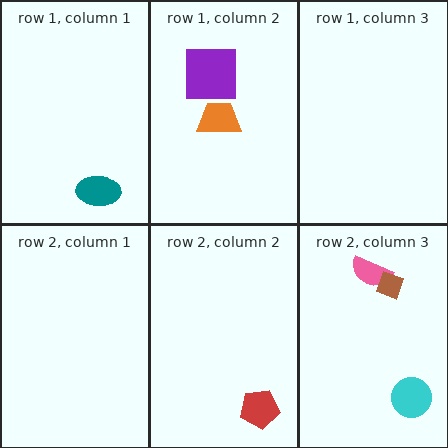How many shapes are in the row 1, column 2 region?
2.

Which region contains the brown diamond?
The row 2, column 3 region.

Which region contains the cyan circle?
The row 2, column 3 region.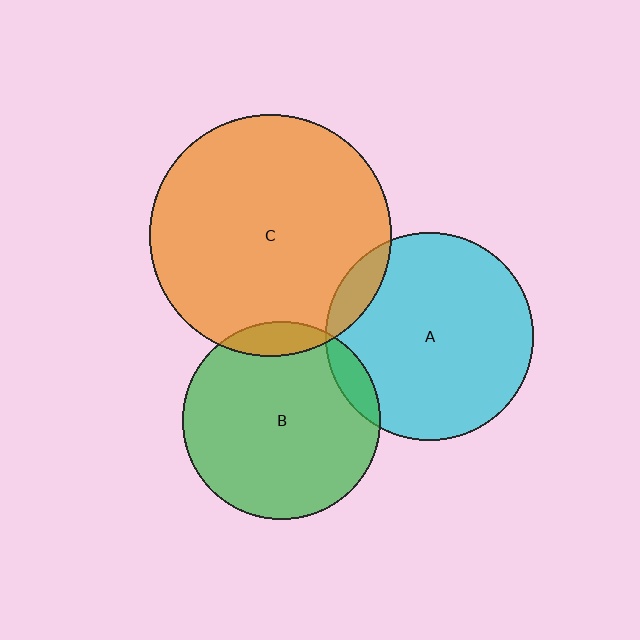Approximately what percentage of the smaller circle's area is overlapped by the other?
Approximately 10%.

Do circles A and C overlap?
Yes.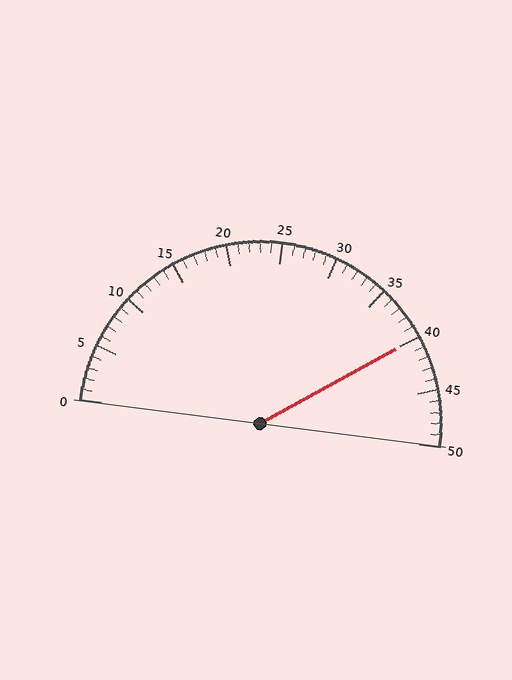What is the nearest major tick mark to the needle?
The nearest major tick mark is 40.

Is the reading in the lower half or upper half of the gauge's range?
The reading is in the upper half of the range (0 to 50).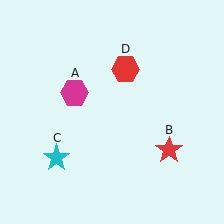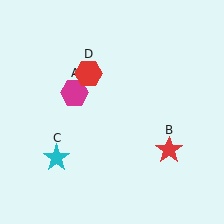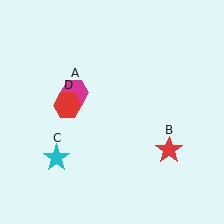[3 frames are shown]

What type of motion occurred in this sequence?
The red hexagon (object D) rotated counterclockwise around the center of the scene.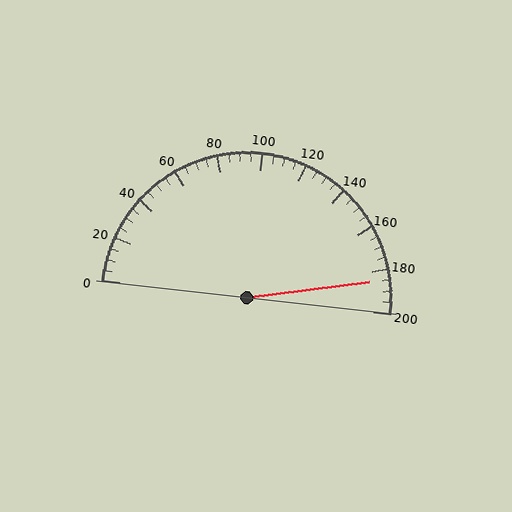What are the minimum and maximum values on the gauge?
The gauge ranges from 0 to 200.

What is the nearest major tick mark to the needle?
The nearest major tick mark is 180.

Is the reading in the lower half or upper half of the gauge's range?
The reading is in the upper half of the range (0 to 200).